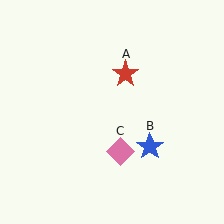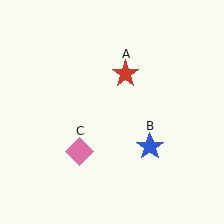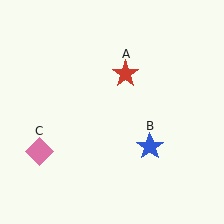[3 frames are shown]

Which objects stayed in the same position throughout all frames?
Red star (object A) and blue star (object B) remained stationary.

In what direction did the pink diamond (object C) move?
The pink diamond (object C) moved left.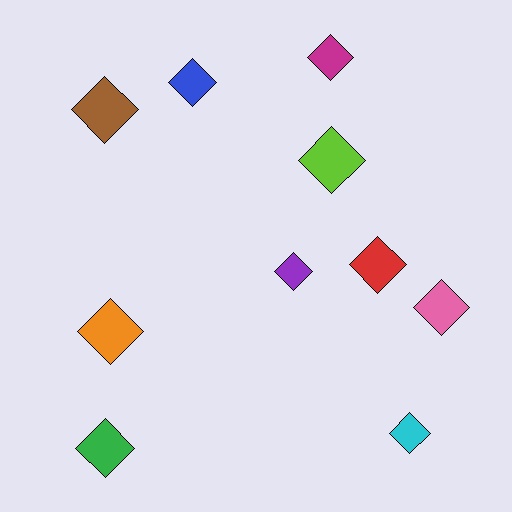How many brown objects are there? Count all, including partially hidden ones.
There is 1 brown object.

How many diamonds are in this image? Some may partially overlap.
There are 10 diamonds.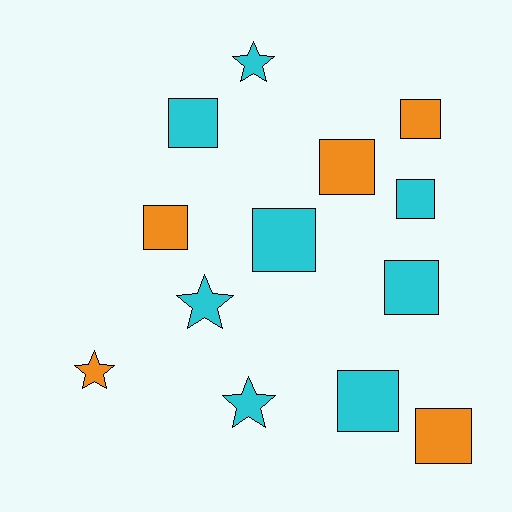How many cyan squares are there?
There are 5 cyan squares.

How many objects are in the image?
There are 13 objects.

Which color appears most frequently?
Cyan, with 8 objects.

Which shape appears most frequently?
Square, with 9 objects.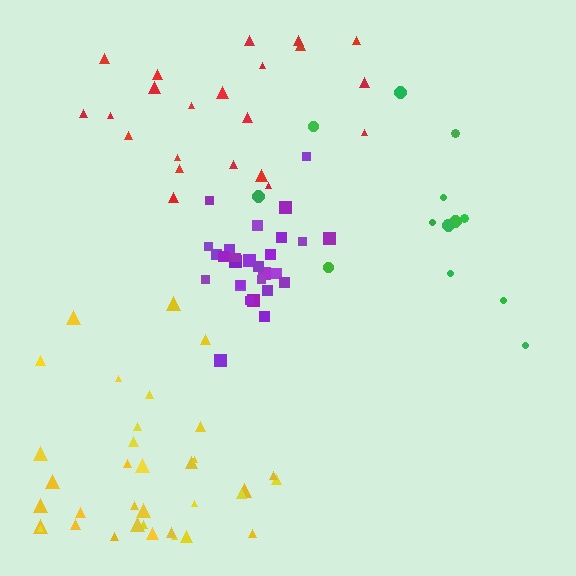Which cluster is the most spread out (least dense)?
Green.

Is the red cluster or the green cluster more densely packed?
Red.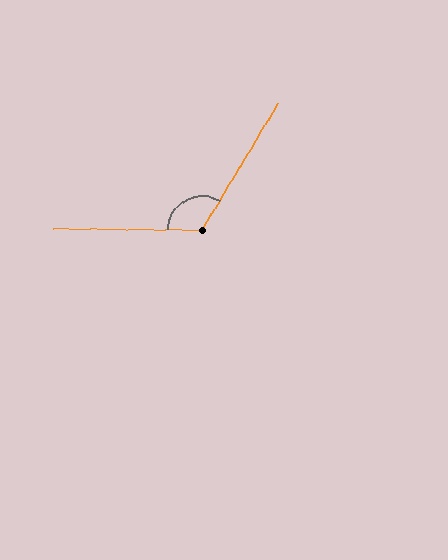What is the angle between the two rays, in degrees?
Approximately 121 degrees.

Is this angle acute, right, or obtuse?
It is obtuse.